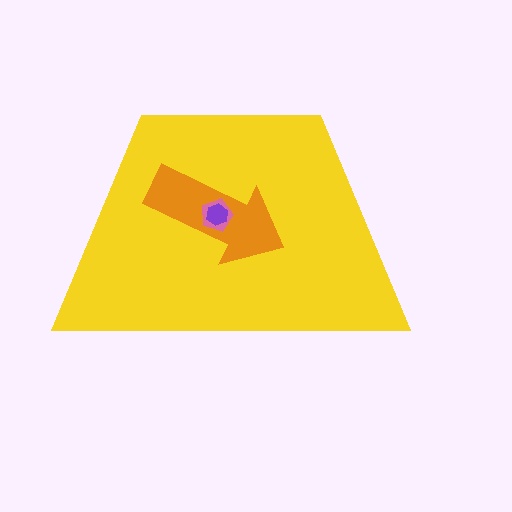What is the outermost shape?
The yellow trapezoid.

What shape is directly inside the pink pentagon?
The purple hexagon.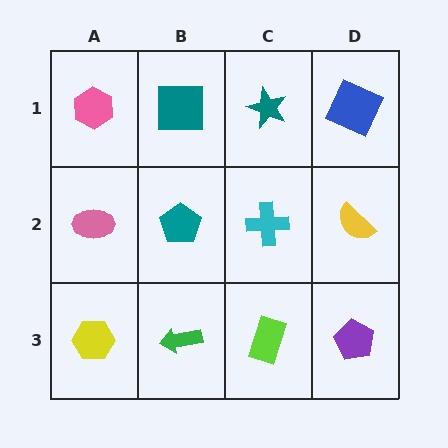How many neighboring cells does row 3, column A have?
2.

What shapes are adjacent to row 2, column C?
A teal star (row 1, column C), a lime rectangle (row 3, column C), a teal pentagon (row 2, column B), a yellow semicircle (row 2, column D).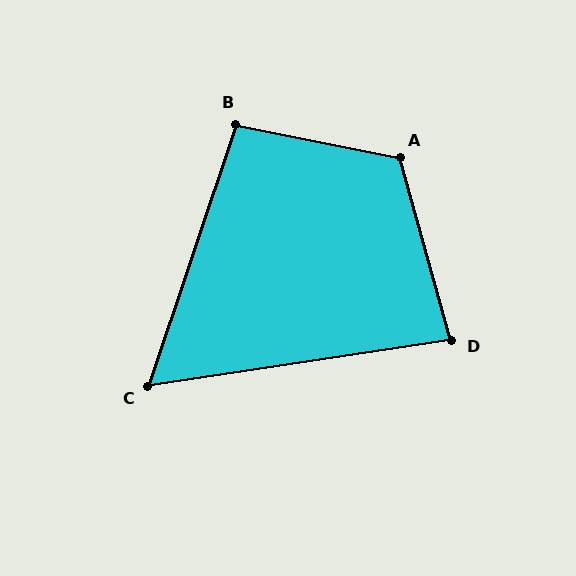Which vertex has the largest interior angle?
A, at approximately 117 degrees.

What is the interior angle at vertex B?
Approximately 97 degrees (obtuse).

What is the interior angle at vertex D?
Approximately 83 degrees (acute).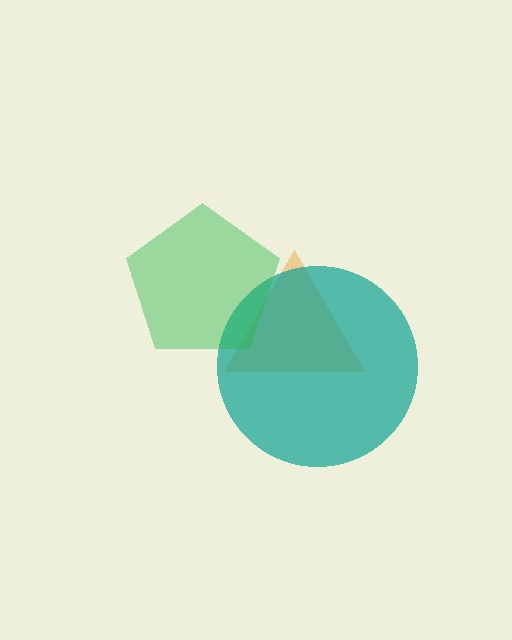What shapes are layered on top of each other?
The layered shapes are: an orange triangle, a teal circle, a green pentagon.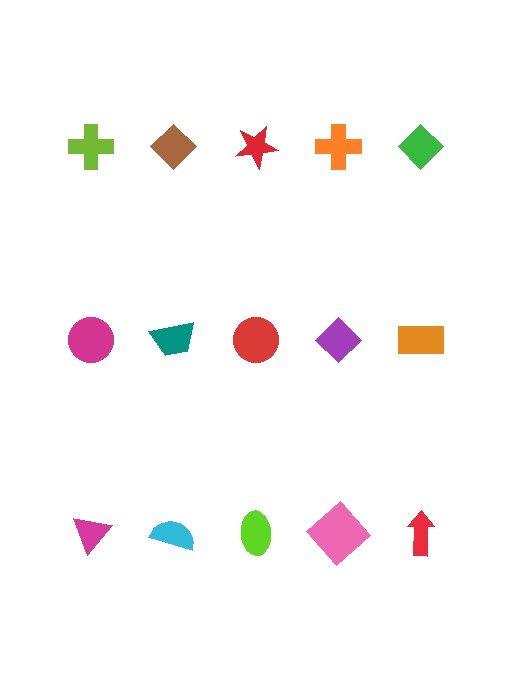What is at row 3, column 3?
A lime ellipse.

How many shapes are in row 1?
5 shapes.